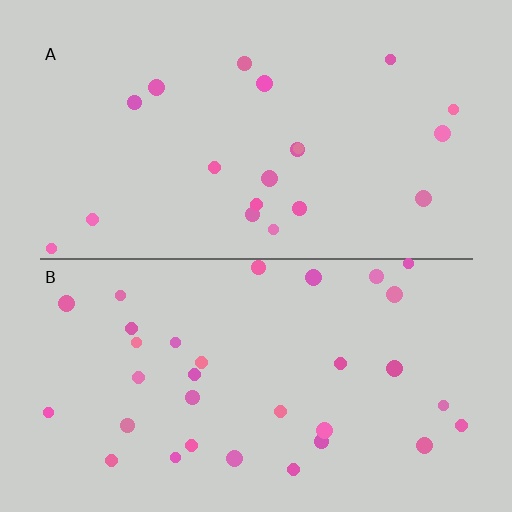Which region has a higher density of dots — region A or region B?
B (the bottom).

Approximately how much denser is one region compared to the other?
Approximately 1.6× — region B over region A.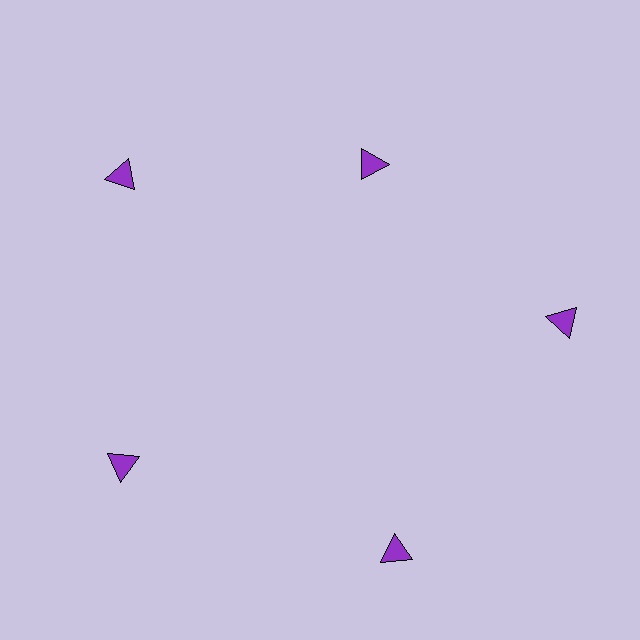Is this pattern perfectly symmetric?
No. The 5 purple triangles are arranged in a ring, but one element near the 1 o'clock position is pulled inward toward the center, breaking the 5-fold rotational symmetry.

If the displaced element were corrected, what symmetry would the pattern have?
It would have 5-fold rotational symmetry — the pattern would map onto itself every 72 degrees.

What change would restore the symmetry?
The symmetry would be restored by moving it outward, back onto the ring so that all 5 triangles sit at equal angles and equal distance from the center.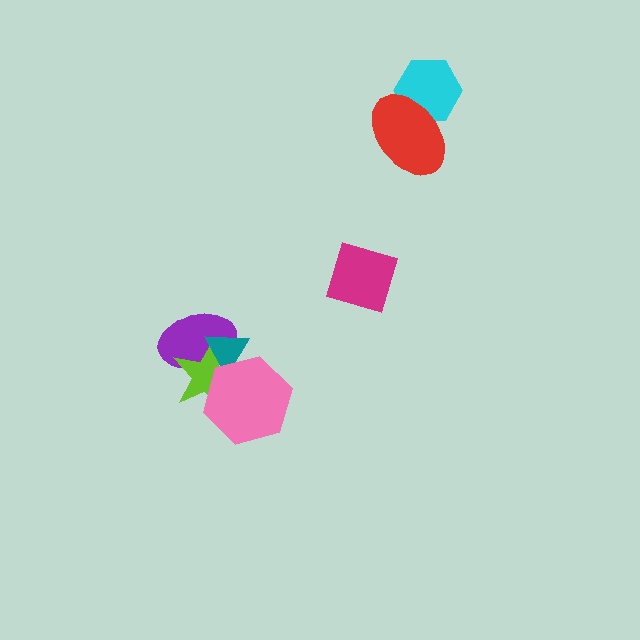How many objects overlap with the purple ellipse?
2 objects overlap with the purple ellipse.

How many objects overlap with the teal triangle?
3 objects overlap with the teal triangle.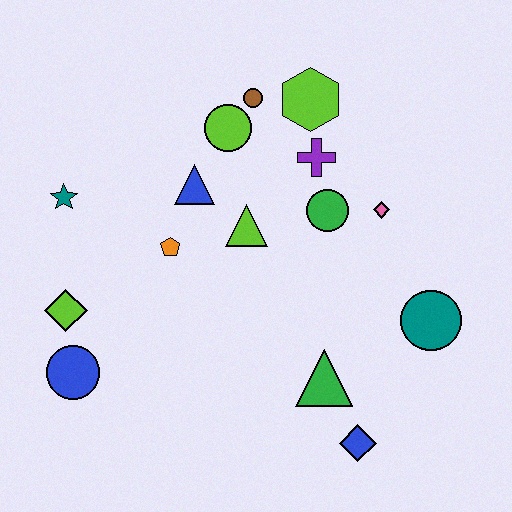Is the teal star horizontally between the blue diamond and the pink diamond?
No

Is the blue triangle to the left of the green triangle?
Yes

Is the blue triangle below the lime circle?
Yes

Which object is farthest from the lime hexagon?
The blue circle is farthest from the lime hexagon.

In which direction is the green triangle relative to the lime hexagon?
The green triangle is below the lime hexagon.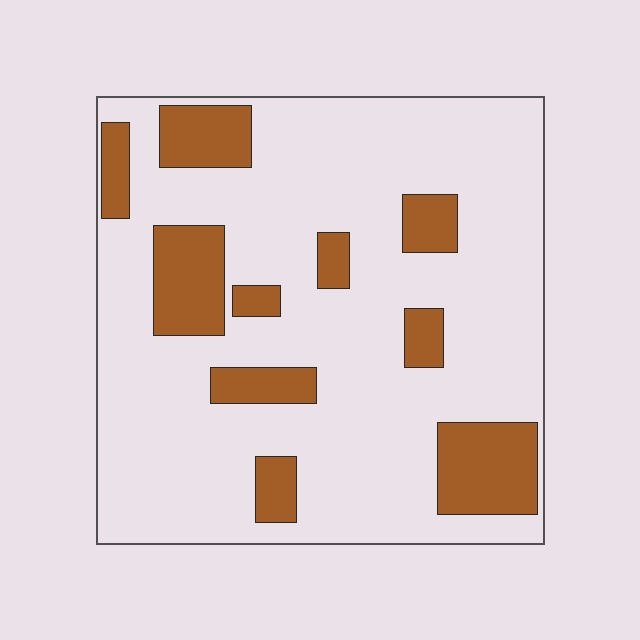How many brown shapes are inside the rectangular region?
10.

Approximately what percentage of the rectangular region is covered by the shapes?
Approximately 20%.